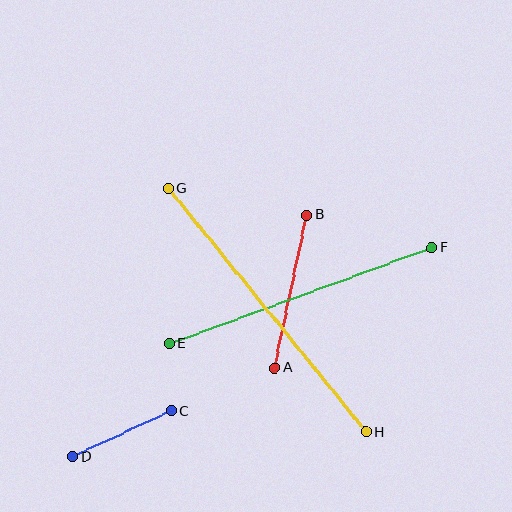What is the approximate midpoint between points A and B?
The midpoint is at approximately (291, 291) pixels.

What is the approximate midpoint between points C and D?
The midpoint is at approximately (122, 434) pixels.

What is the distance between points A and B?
The distance is approximately 156 pixels.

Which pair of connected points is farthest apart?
Points G and H are farthest apart.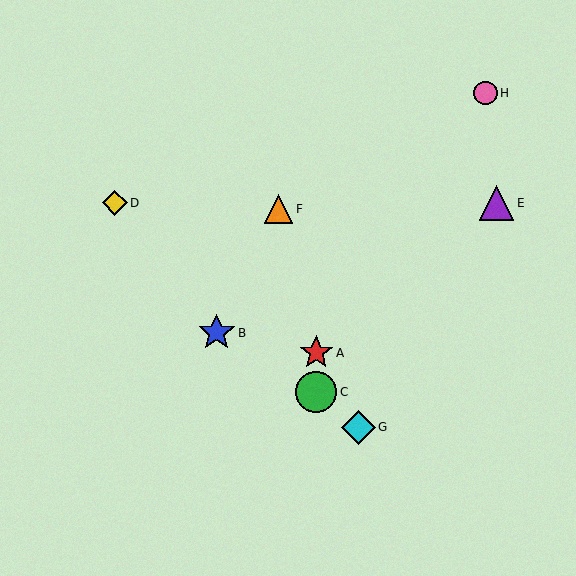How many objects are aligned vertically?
2 objects (A, C) are aligned vertically.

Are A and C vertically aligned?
Yes, both are at x≈316.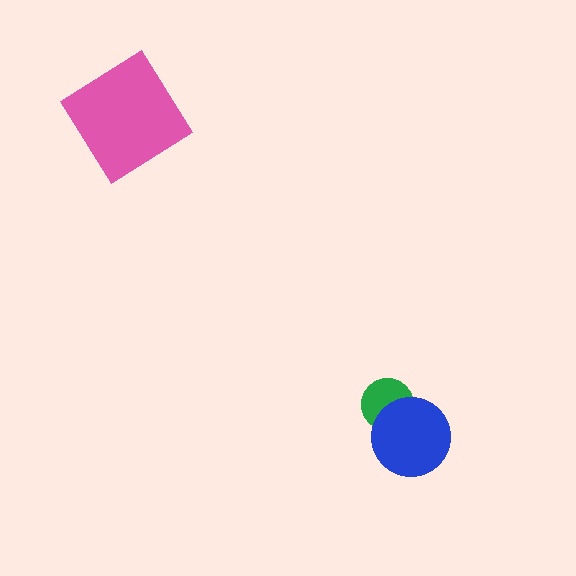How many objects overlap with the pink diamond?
0 objects overlap with the pink diamond.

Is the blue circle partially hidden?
No, no other shape covers it.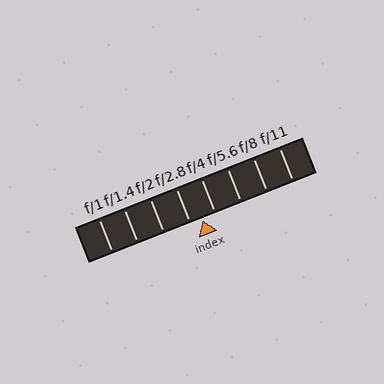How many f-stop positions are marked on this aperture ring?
There are 8 f-stop positions marked.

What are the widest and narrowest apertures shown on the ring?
The widest aperture shown is f/1 and the narrowest is f/11.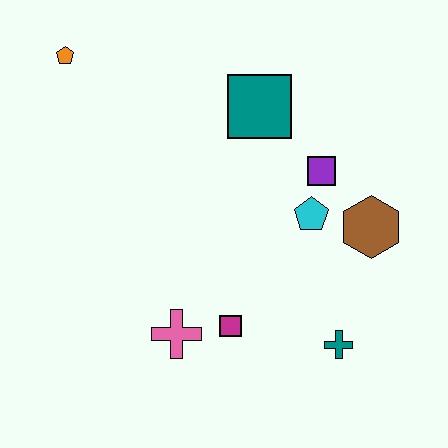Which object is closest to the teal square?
The purple square is closest to the teal square.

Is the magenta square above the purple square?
No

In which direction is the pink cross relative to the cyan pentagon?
The pink cross is to the left of the cyan pentagon.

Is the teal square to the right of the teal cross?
No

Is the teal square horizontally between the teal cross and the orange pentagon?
Yes